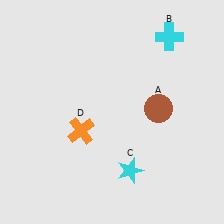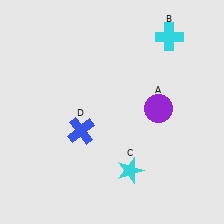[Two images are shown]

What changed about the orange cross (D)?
In Image 1, D is orange. In Image 2, it changed to blue.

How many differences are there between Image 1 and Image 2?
There are 2 differences between the two images.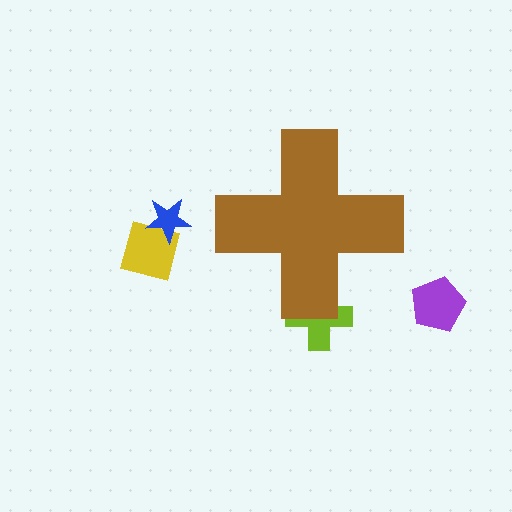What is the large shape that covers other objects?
A brown cross.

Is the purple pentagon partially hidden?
No, the purple pentagon is fully visible.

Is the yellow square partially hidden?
No, the yellow square is fully visible.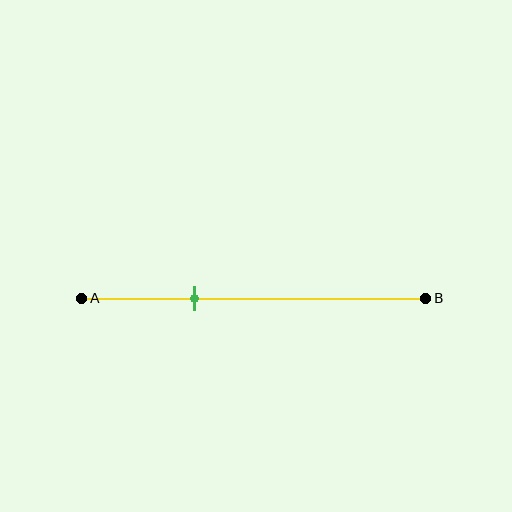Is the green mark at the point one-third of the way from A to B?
Yes, the mark is approximately at the one-third point.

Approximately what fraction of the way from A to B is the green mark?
The green mark is approximately 35% of the way from A to B.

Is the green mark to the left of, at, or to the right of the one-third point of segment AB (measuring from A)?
The green mark is approximately at the one-third point of segment AB.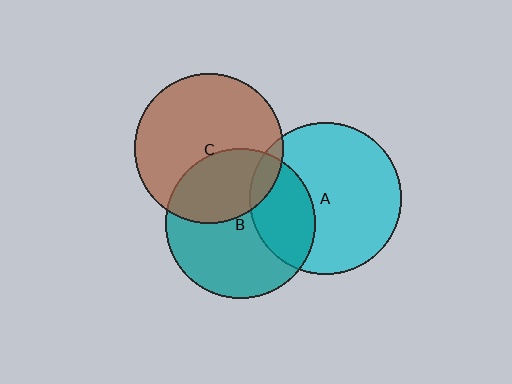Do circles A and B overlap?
Yes.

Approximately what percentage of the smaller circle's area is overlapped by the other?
Approximately 30%.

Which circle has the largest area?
Circle A (cyan).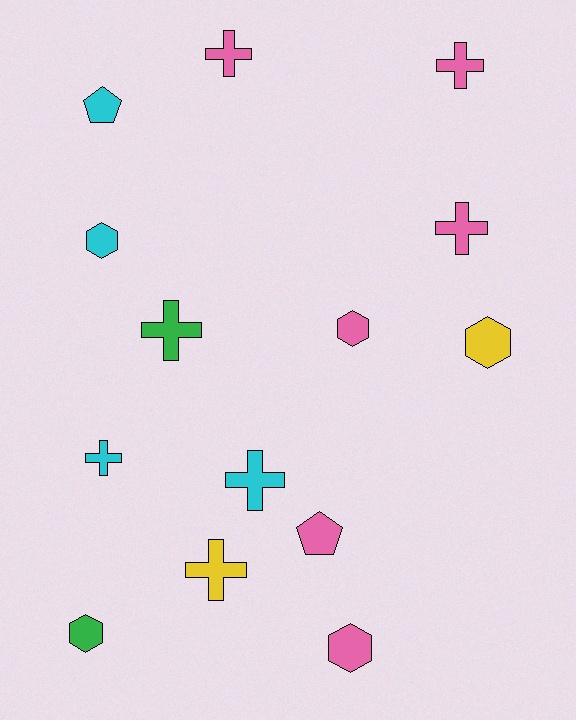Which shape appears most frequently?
Cross, with 7 objects.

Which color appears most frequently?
Pink, with 6 objects.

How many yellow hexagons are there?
There is 1 yellow hexagon.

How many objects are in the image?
There are 14 objects.